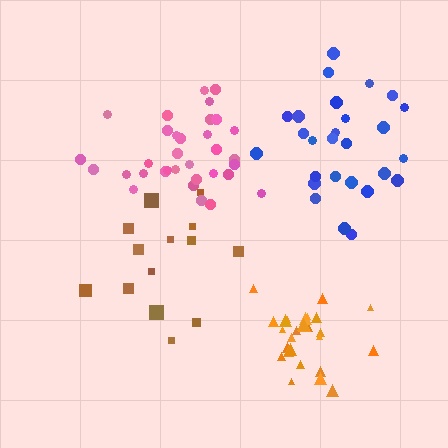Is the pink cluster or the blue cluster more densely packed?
Pink.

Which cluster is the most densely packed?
Orange.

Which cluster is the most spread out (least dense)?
Brown.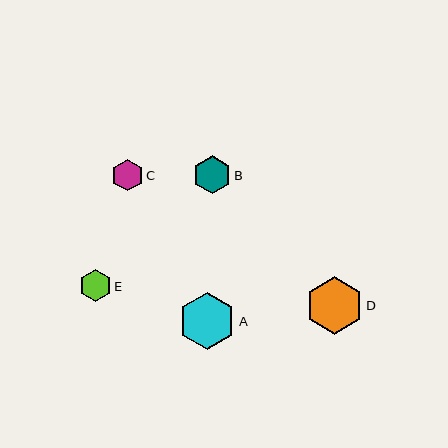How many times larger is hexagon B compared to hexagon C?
Hexagon B is approximately 1.2 times the size of hexagon C.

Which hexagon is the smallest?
Hexagon C is the smallest with a size of approximately 31 pixels.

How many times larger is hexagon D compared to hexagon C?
Hexagon D is approximately 1.8 times the size of hexagon C.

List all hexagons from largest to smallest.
From largest to smallest: D, A, B, E, C.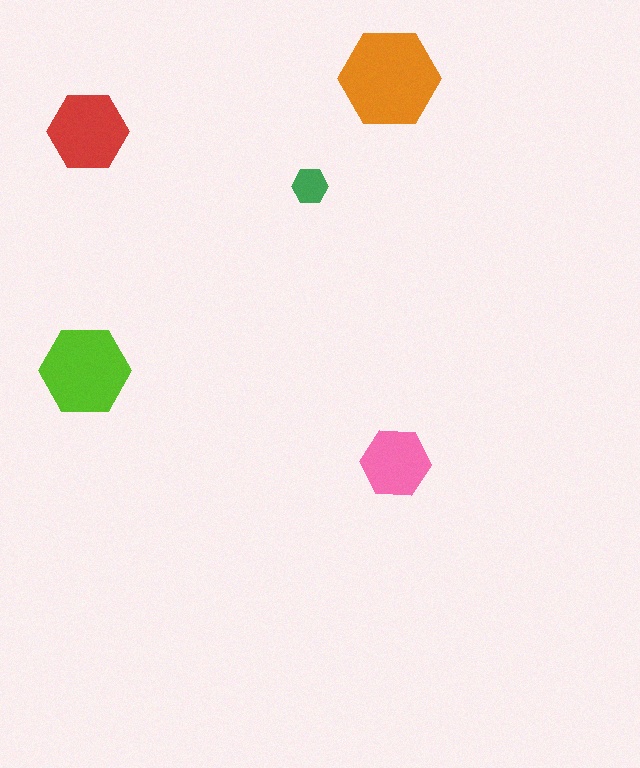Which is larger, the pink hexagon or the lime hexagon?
The lime one.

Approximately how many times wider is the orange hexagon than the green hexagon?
About 3 times wider.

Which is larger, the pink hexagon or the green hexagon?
The pink one.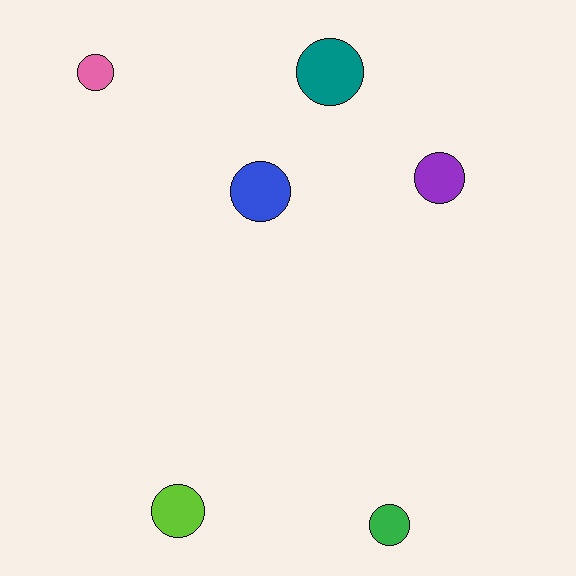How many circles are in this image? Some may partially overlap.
There are 6 circles.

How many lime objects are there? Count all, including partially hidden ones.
There is 1 lime object.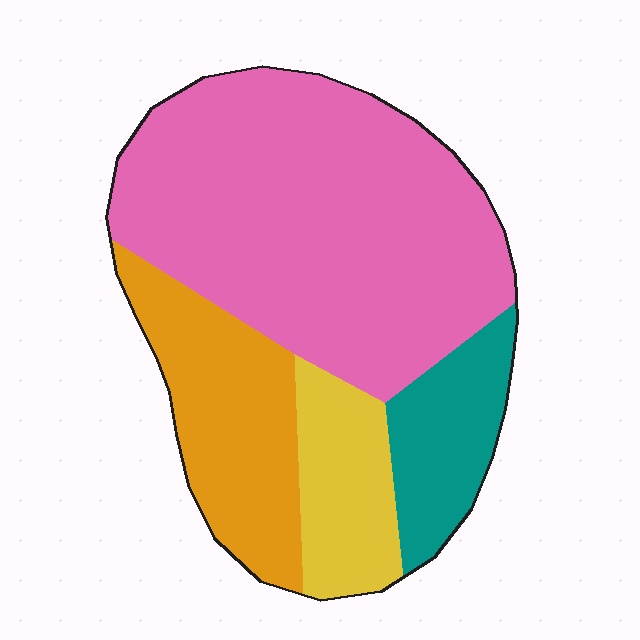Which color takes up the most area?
Pink, at roughly 55%.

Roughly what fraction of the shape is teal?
Teal takes up about one eighth (1/8) of the shape.